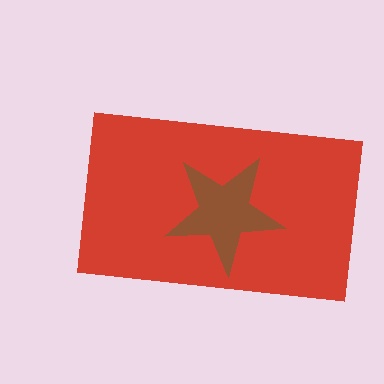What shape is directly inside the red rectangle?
The brown star.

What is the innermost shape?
The brown star.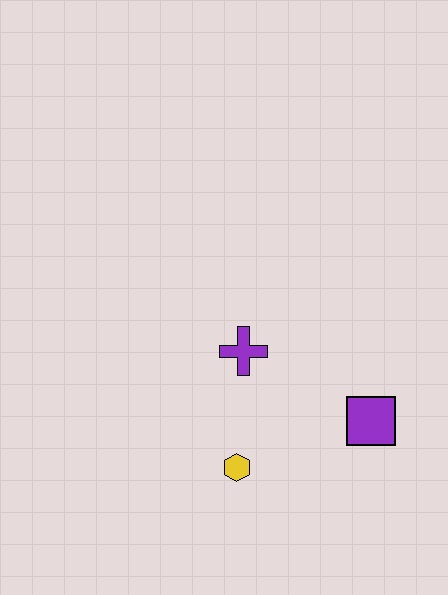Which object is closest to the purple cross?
The yellow hexagon is closest to the purple cross.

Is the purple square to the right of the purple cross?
Yes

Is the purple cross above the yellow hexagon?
Yes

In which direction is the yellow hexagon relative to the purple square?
The yellow hexagon is to the left of the purple square.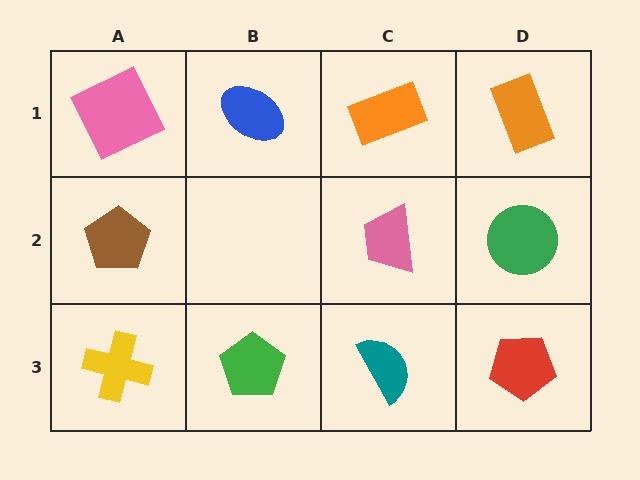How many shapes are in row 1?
4 shapes.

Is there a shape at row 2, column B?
No, that cell is empty.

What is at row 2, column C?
A pink trapezoid.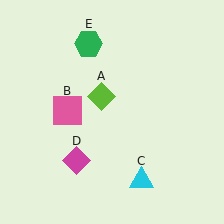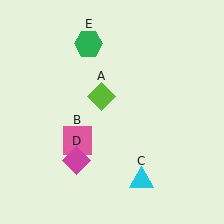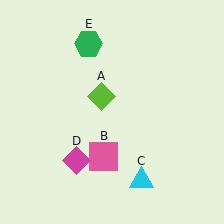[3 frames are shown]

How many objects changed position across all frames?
1 object changed position: pink square (object B).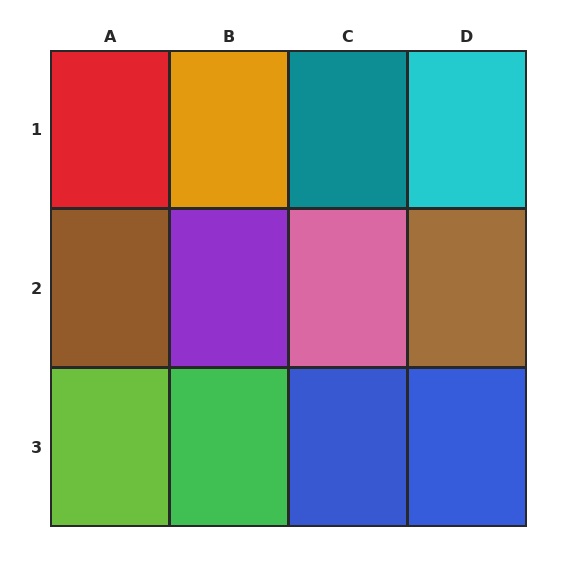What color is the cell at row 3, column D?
Blue.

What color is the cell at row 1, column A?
Red.